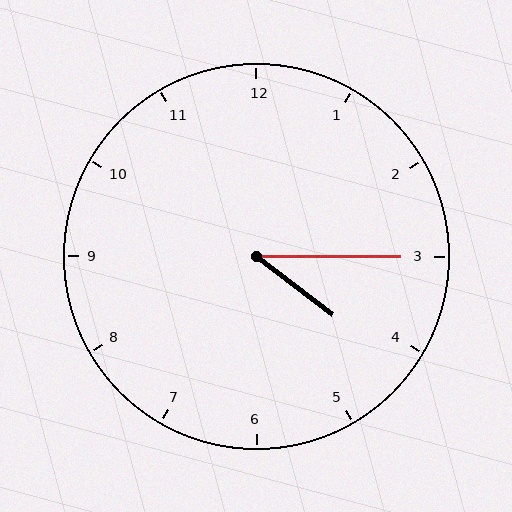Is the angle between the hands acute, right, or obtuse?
It is acute.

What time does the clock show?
4:15.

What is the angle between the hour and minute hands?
Approximately 38 degrees.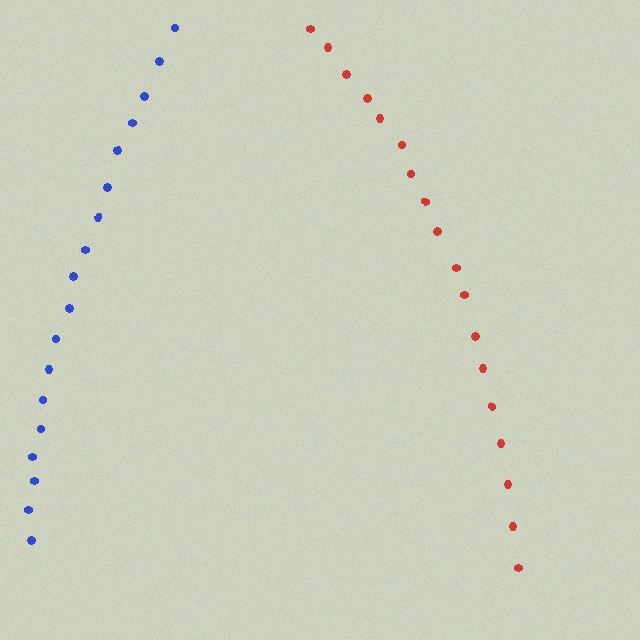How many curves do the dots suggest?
There are 2 distinct paths.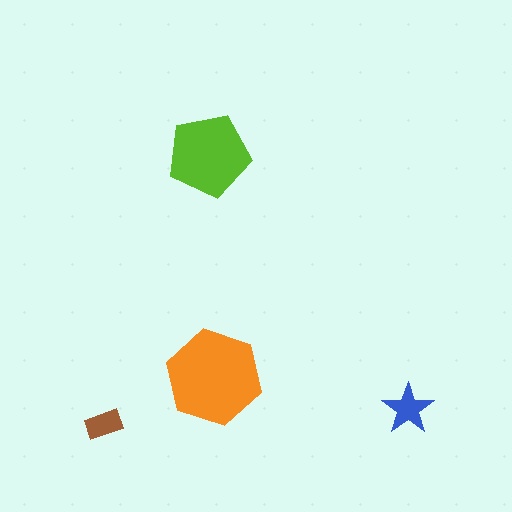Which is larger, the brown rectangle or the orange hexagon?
The orange hexagon.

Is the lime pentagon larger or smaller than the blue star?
Larger.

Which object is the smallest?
The brown rectangle.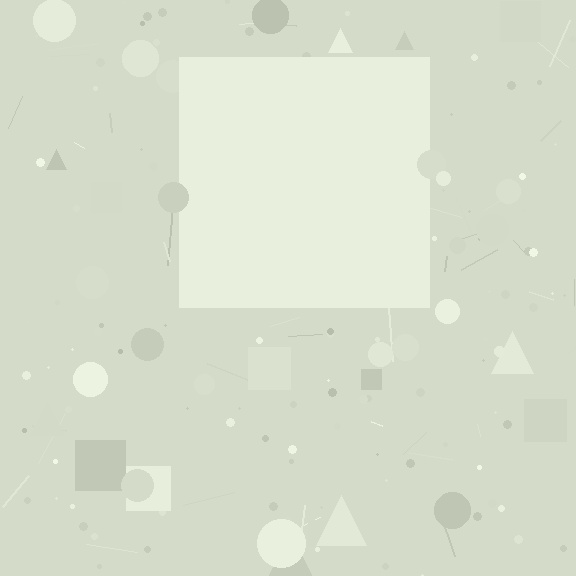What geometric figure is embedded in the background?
A square is embedded in the background.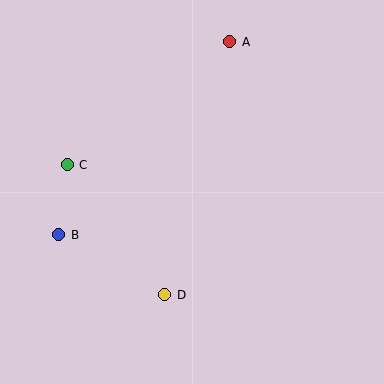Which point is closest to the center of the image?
Point D at (165, 295) is closest to the center.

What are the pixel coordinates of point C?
Point C is at (67, 165).